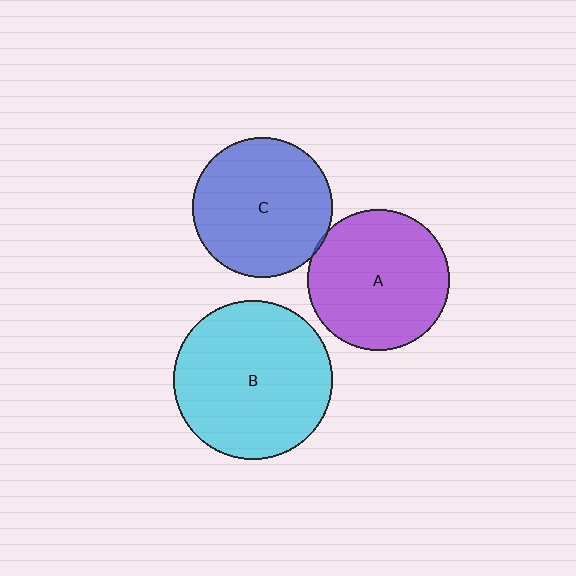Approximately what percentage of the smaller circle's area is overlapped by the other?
Approximately 5%.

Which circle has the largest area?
Circle B (cyan).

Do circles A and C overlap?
Yes.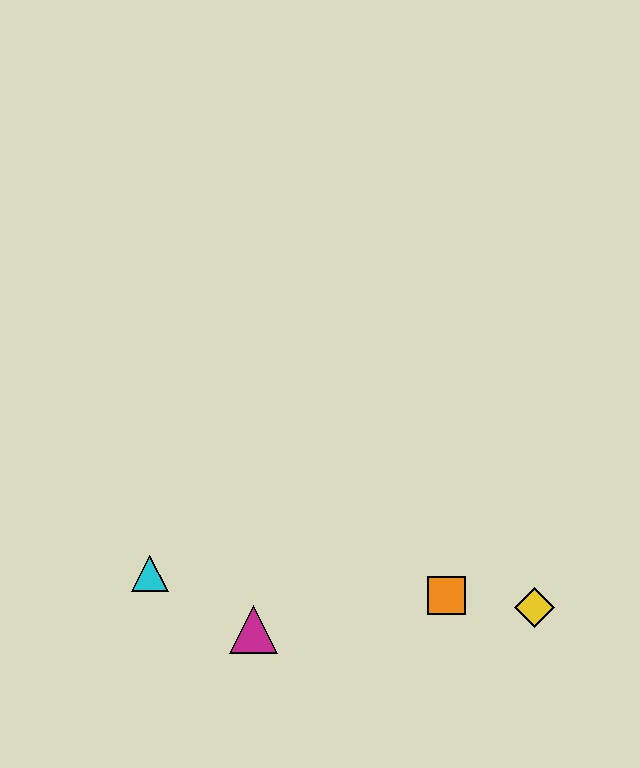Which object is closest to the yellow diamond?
The orange square is closest to the yellow diamond.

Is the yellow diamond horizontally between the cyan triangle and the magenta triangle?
No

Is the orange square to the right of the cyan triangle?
Yes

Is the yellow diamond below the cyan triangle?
Yes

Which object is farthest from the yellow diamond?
The cyan triangle is farthest from the yellow diamond.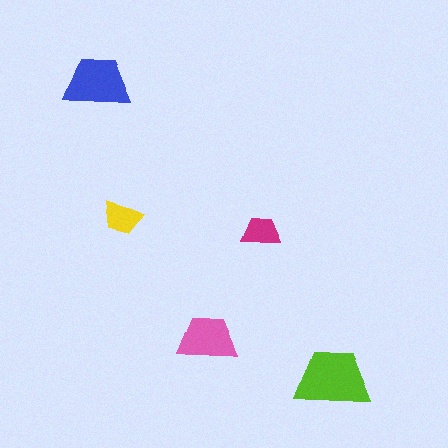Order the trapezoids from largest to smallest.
the lime one, the blue one, the pink one, the yellow one, the magenta one.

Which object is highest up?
The blue trapezoid is topmost.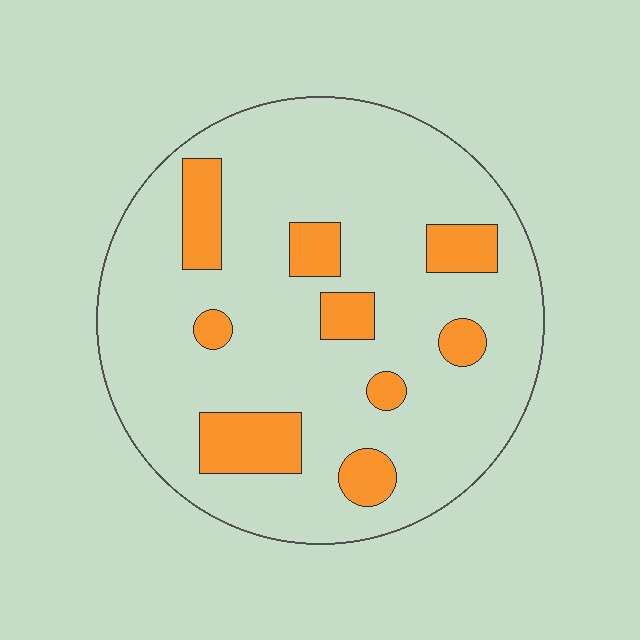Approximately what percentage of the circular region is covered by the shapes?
Approximately 15%.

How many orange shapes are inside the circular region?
9.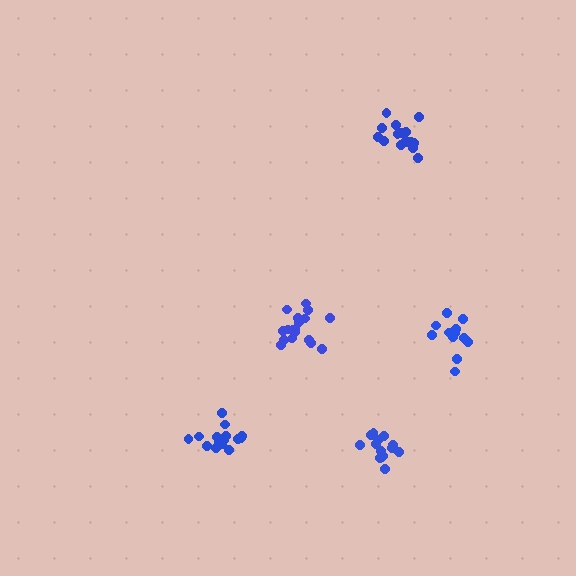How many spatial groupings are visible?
There are 5 spatial groupings.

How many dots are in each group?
Group 1: 15 dots, Group 2: 15 dots, Group 3: 12 dots, Group 4: 16 dots, Group 5: 18 dots (76 total).